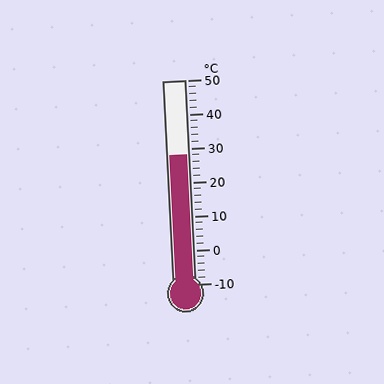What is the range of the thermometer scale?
The thermometer scale ranges from -10°C to 50°C.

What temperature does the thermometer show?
The thermometer shows approximately 28°C.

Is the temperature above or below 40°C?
The temperature is below 40°C.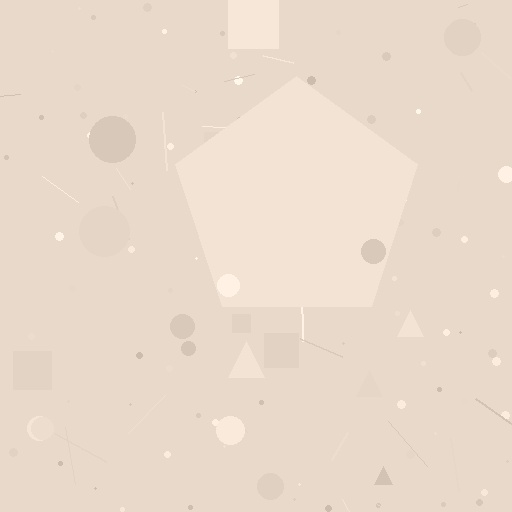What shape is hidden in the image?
A pentagon is hidden in the image.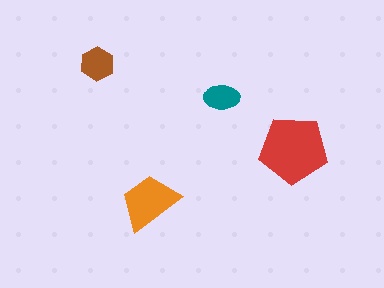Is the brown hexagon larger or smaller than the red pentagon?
Smaller.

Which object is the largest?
The red pentagon.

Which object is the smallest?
The teal ellipse.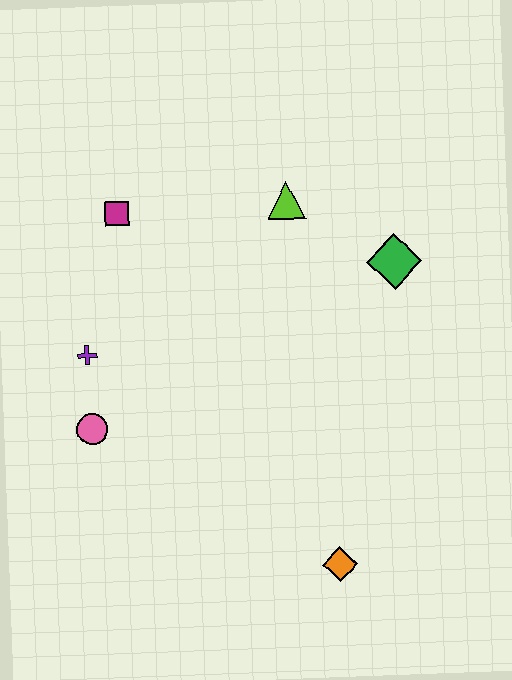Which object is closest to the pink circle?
The purple cross is closest to the pink circle.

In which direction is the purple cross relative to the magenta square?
The purple cross is below the magenta square.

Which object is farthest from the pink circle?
The green diamond is farthest from the pink circle.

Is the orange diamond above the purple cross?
No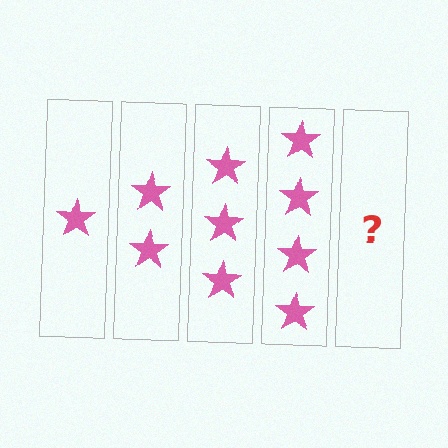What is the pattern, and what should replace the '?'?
The pattern is that each step adds one more star. The '?' should be 5 stars.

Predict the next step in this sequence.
The next step is 5 stars.